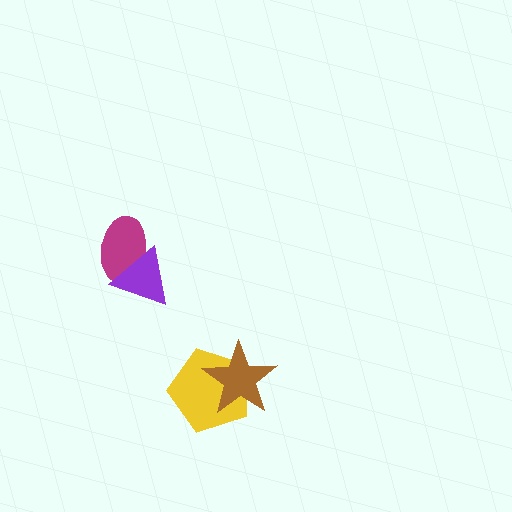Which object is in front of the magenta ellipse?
The purple triangle is in front of the magenta ellipse.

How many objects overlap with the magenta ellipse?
1 object overlaps with the magenta ellipse.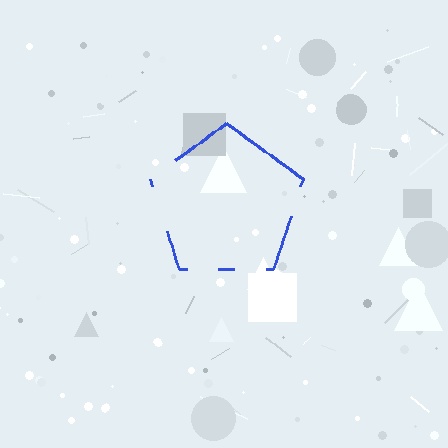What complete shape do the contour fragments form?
The contour fragments form a pentagon.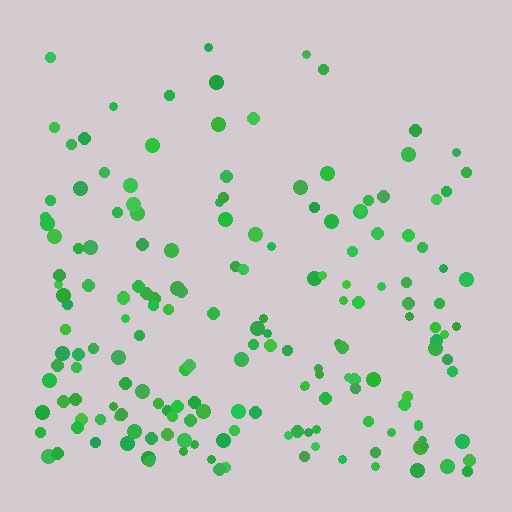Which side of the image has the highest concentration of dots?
The bottom.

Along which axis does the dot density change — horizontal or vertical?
Vertical.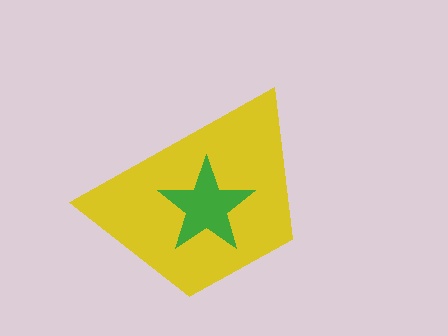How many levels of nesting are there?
2.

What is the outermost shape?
The yellow trapezoid.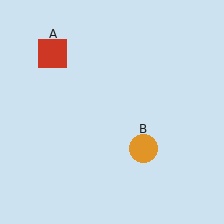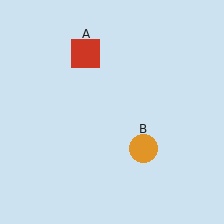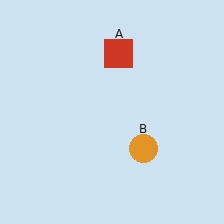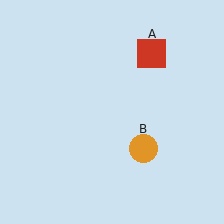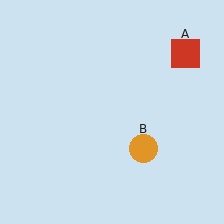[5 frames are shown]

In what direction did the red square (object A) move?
The red square (object A) moved right.